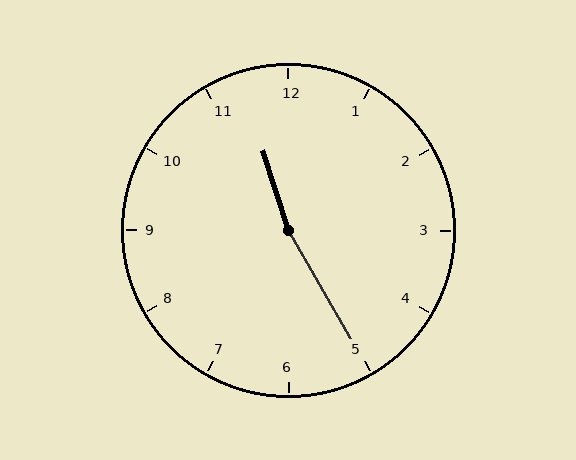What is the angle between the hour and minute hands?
Approximately 168 degrees.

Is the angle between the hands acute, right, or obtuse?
It is obtuse.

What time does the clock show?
11:25.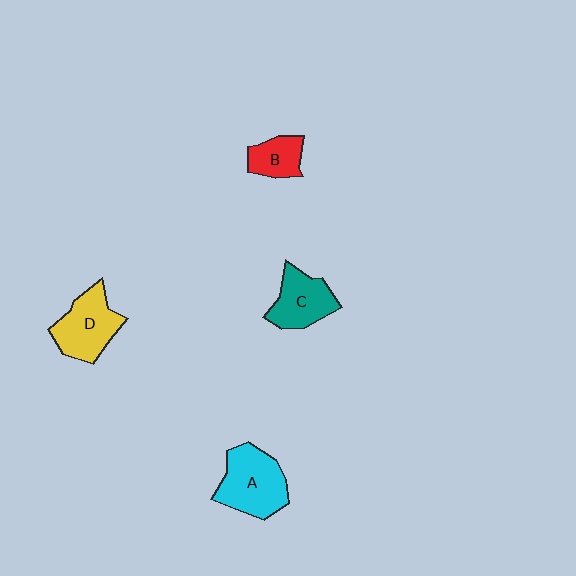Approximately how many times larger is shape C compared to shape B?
Approximately 1.5 times.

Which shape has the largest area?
Shape A (cyan).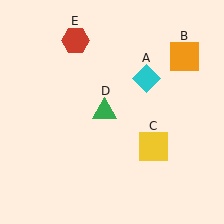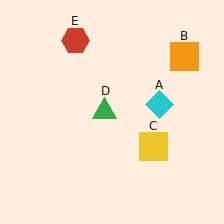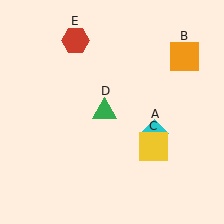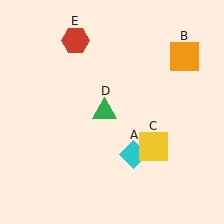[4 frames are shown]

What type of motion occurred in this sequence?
The cyan diamond (object A) rotated clockwise around the center of the scene.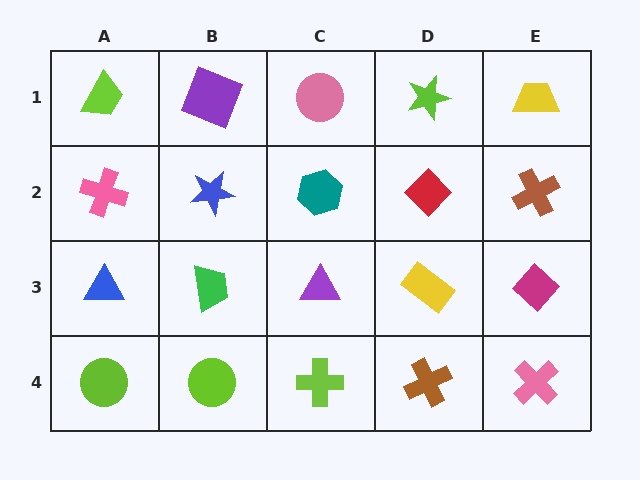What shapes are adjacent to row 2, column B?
A purple square (row 1, column B), a green trapezoid (row 3, column B), a pink cross (row 2, column A), a teal hexagon (row 2, column C).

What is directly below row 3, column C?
A lime cross.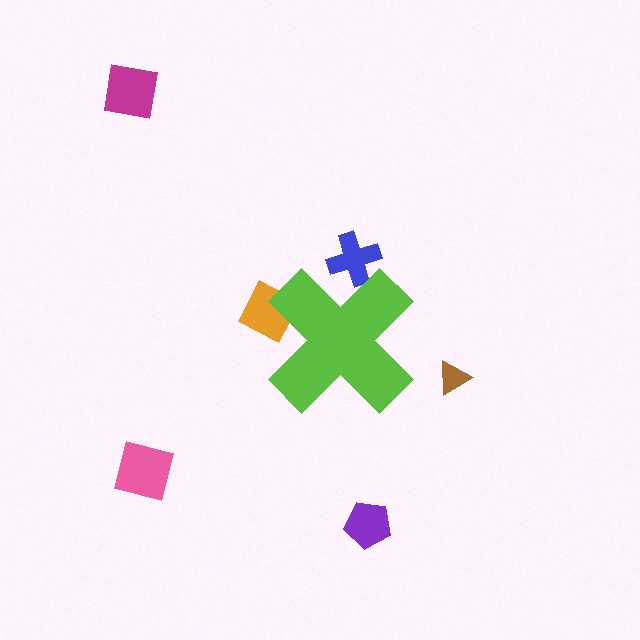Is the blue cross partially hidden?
Yes, the blue cross is partially hidden behind the lime cross.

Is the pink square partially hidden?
No, the pink square is fully visible.